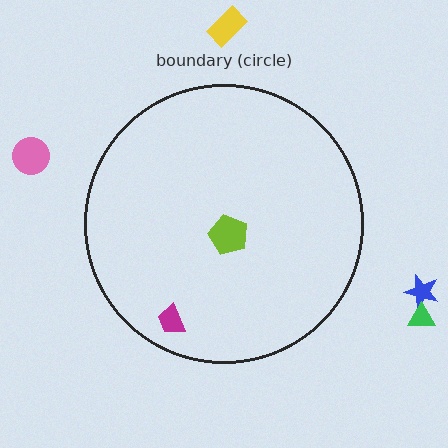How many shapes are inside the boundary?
2 inside, 4 outside.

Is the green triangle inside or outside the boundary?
Outside.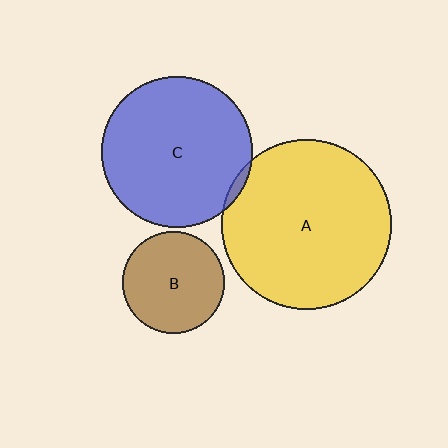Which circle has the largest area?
Circle A (yellow).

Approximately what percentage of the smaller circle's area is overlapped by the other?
Approximately 5%.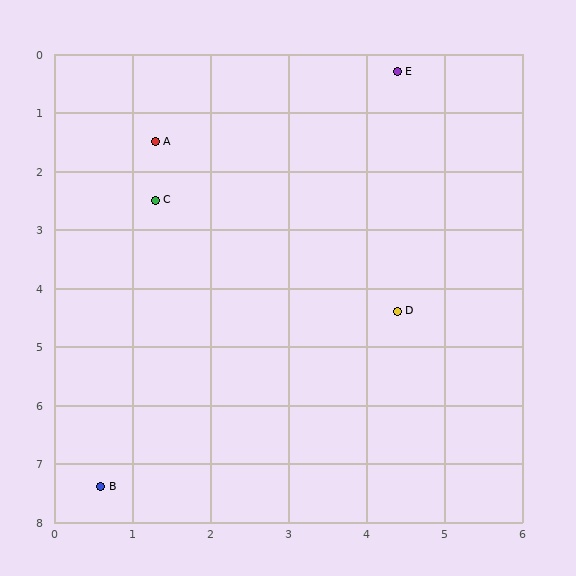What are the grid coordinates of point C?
Point C is at approximately (1.3, 2.5).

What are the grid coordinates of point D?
Point D is at approximately (4.4, 4.4).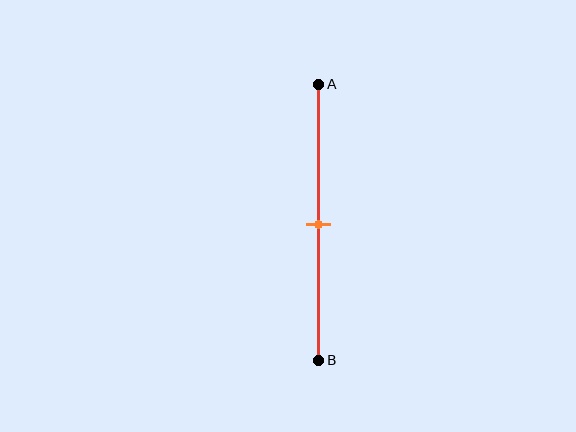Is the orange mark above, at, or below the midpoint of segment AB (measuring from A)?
The orange mark is approximately at the midpoint of segment AB.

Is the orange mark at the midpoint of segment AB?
Yes, the mark is approximately at the midpoint.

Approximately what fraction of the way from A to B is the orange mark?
The orange mark is approximately 50% of the way from A to B.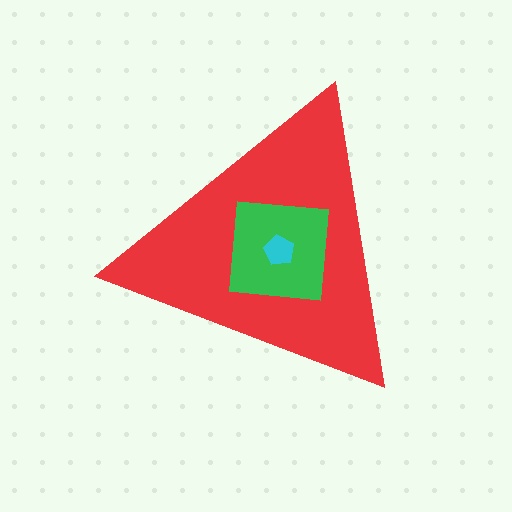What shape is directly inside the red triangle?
The green square.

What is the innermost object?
The cyan pentagon.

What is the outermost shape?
The red triangle.